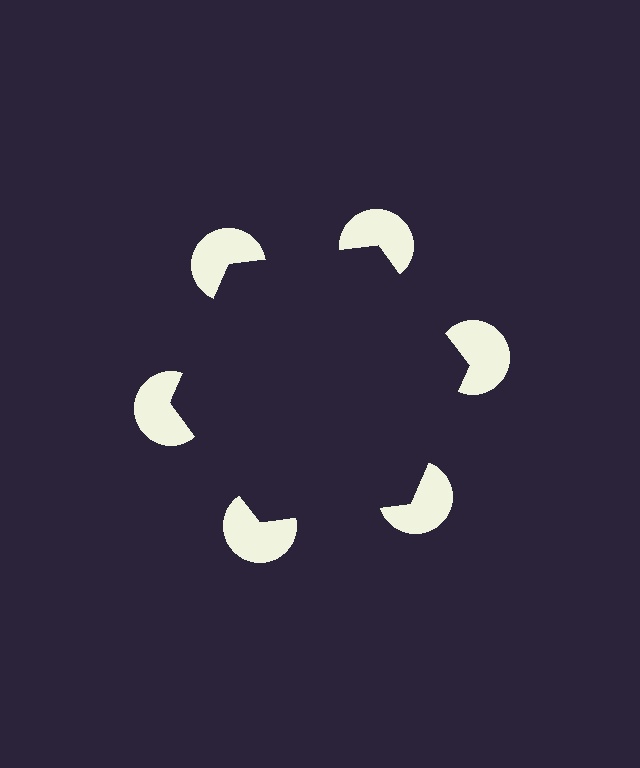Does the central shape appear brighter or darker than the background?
It typically appears slightly darker than the background, even though no actual brightness change is drawn.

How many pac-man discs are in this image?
There are 6 — one at each vertex of the illusory hexagon.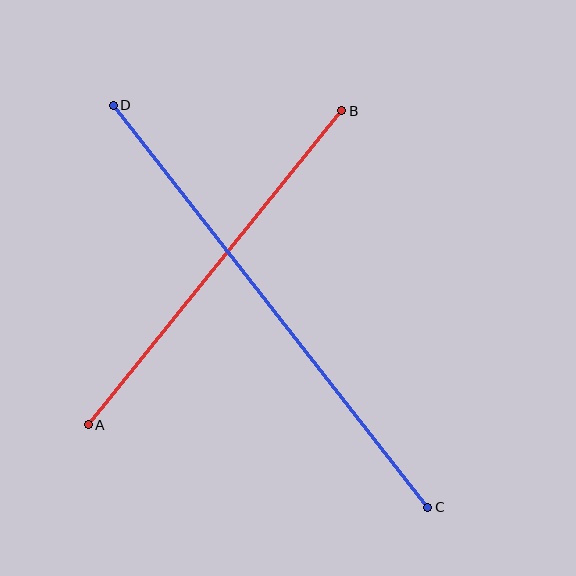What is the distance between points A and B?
The distance is approximately 403 pixels.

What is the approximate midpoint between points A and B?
The midpoint is at approximately (215, 268) pixels.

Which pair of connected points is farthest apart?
Points C and D are farthest apart.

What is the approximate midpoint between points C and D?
The midpoint is at approximately (270, 306) pixels.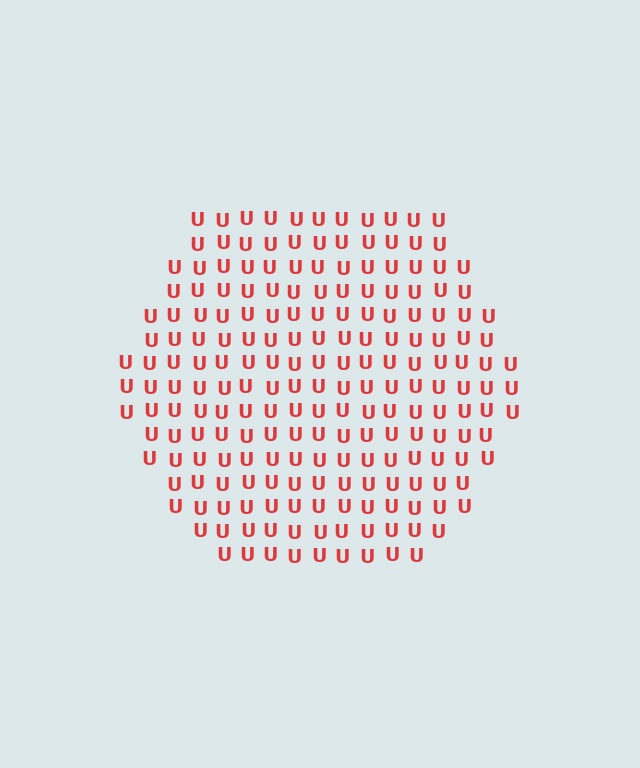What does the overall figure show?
The overall figure shows a hexagon.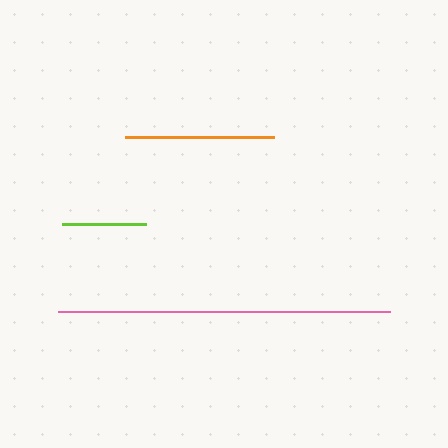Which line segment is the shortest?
The lime line is the shortest at approximately 84 pixels.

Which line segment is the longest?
The pink line is the longest at approximately 331 pixels.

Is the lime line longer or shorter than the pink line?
The pink line is longer than the lime line.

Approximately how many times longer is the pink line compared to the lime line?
The pink line is approximately 4.0 times the length of the lime line.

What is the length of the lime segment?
The lime segment is approximately 84 pixels long.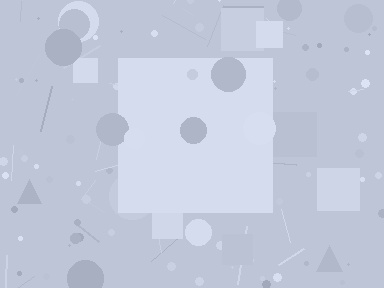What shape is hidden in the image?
A square is hidden in the image.